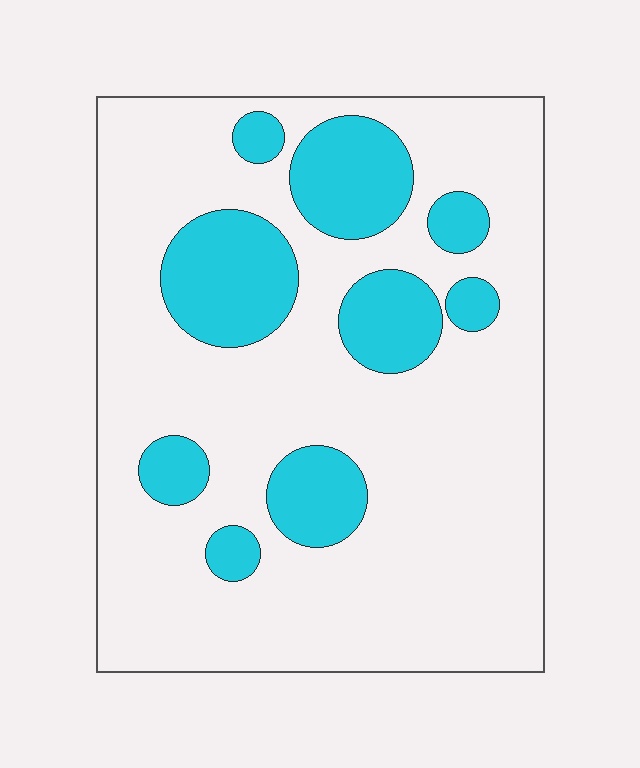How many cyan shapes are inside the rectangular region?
9.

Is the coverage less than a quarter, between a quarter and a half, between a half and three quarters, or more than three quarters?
Less than a quarter.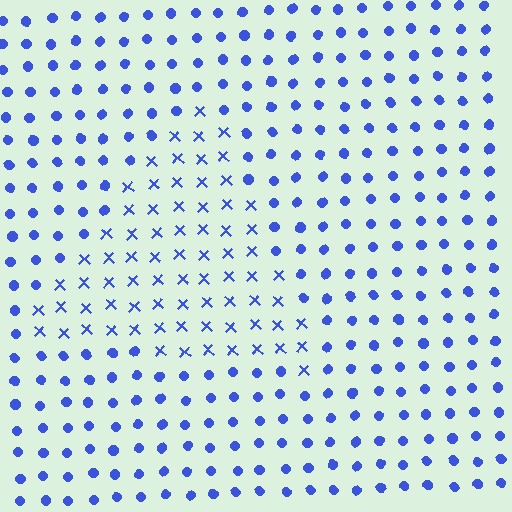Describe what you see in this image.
The image is filled with small blue elements arranged in a uniform grid. A triangle-shaped region contains X marks, while the surrounding area contains circles. The boundary is defined purely by the change in element shape.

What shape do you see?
I see a triangle.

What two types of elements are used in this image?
The image uses X marks inside the triangle region and circles outside it.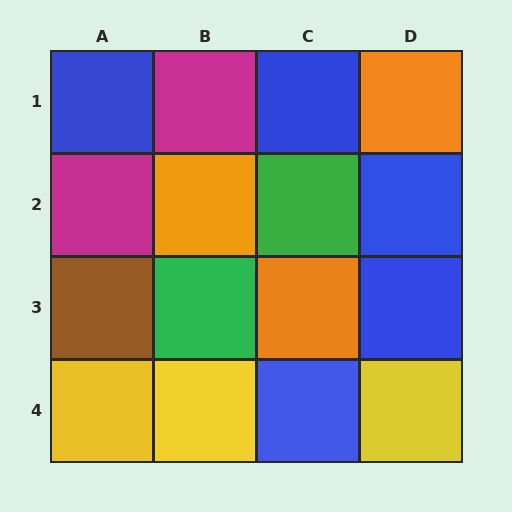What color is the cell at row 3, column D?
Blue.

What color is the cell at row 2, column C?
Green.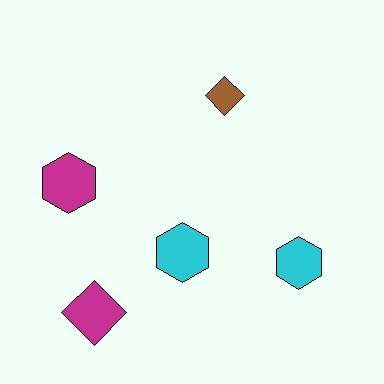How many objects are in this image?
There are 5 objects.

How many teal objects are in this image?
There are no teal objects.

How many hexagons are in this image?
There are 3 hexagons.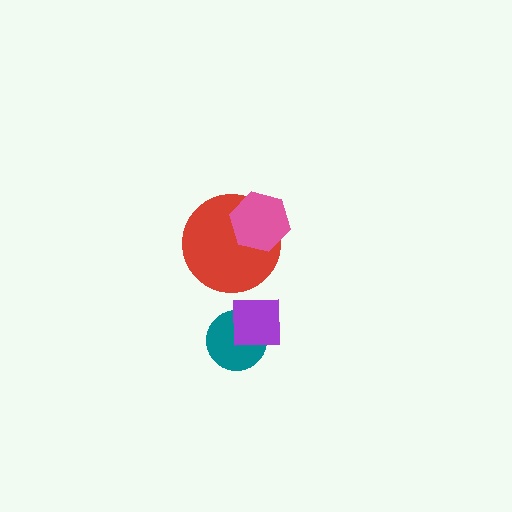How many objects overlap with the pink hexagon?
1 object overlaps with the pink hexagon.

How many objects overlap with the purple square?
1 object overlaps with the purple square.